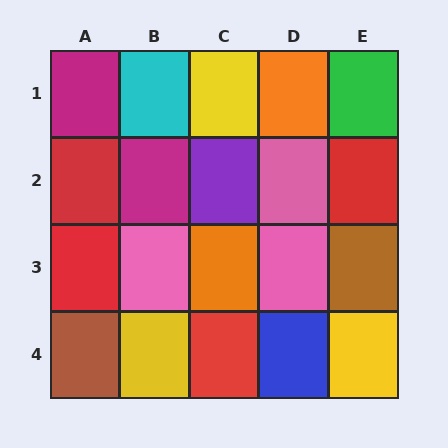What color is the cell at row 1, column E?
Green.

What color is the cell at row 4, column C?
Red.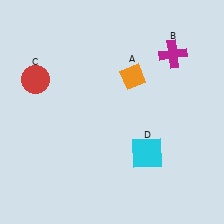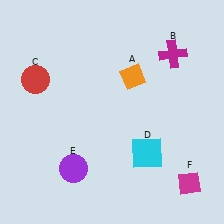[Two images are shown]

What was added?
A purple circle (E), a magenta diamond (F) were added in Image 2.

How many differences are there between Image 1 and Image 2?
There are 2 differences between the two images.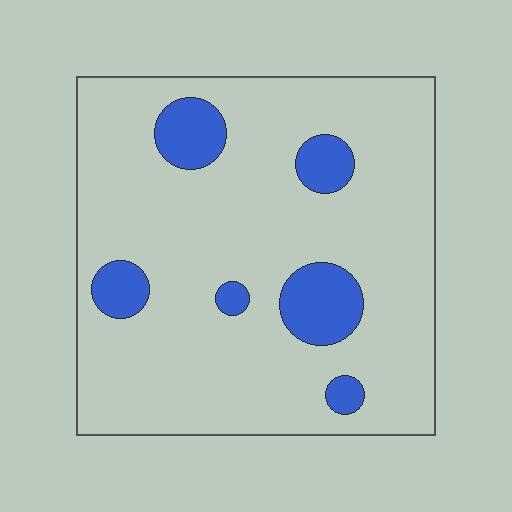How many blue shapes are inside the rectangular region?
6.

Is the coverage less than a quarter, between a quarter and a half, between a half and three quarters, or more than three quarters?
Less than a quarter.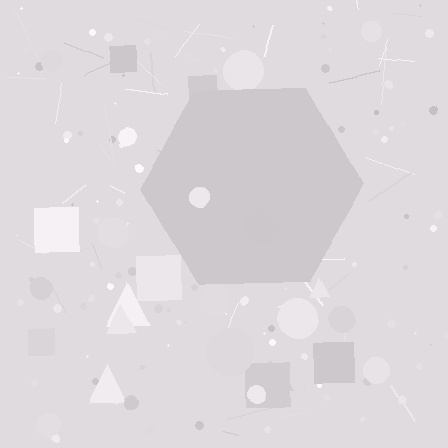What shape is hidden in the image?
A hexagon is hidden in the image.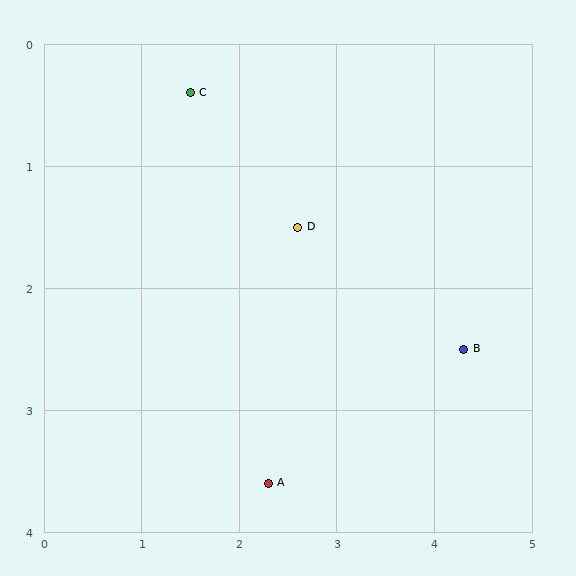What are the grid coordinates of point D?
Point D is at approximately (2.6, 1.5).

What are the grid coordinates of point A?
Point A is at approximately (2.3, 3.6).